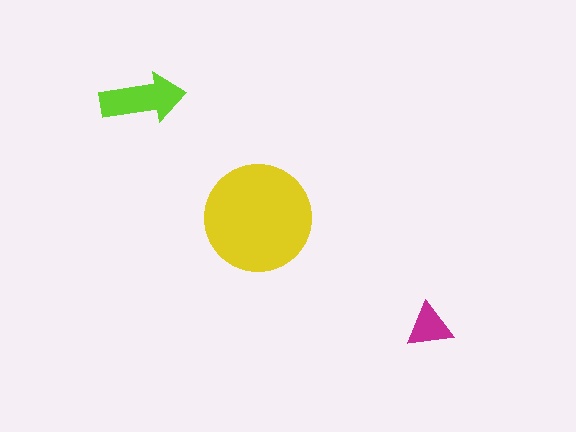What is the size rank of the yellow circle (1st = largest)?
1st.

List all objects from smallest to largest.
The magenta triangle, the lime arrow, the yellow circle.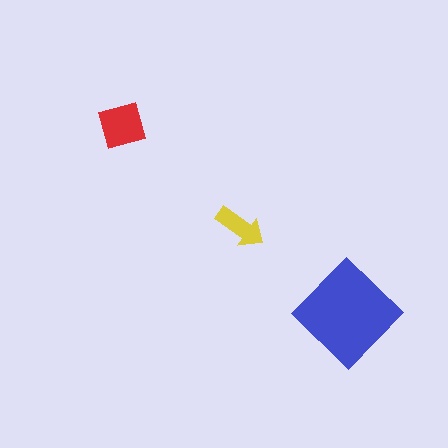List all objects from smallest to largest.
The yellow arrow, the red square, the blue diamond.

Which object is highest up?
The red square is topmost.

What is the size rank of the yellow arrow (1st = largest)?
3rd.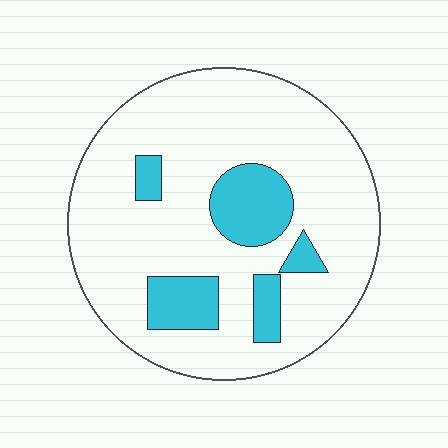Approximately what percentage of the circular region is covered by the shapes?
Approximately 20%.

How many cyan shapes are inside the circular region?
5.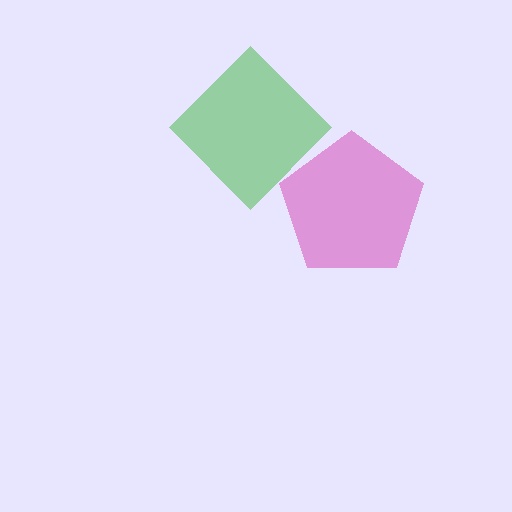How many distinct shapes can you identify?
There are 2 distinct shapes: a green diamond, a magenta pentagon.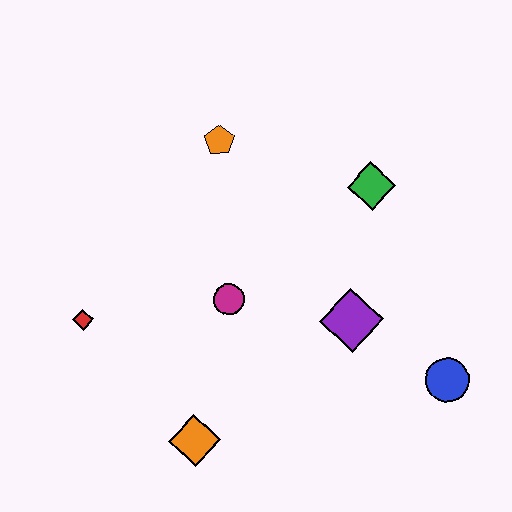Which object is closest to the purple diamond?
The blue circle is closest to the purple diamond.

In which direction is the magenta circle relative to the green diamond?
The magenta circle is to the left of the green diamond.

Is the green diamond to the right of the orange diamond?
Yes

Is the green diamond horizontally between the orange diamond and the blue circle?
Yes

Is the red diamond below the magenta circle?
Yes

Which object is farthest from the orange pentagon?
The blue circle is farthest from the orange pentagon.